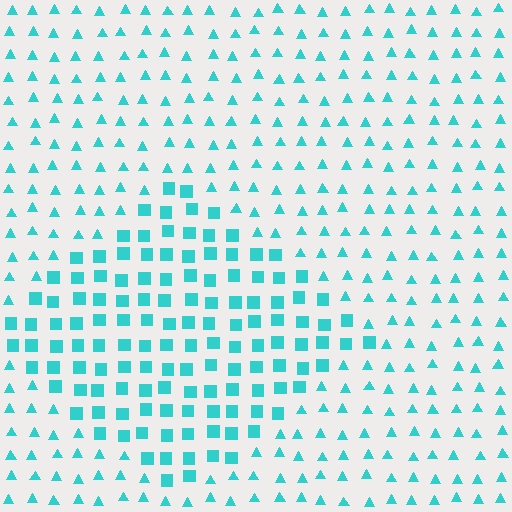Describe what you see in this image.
The image is filled with small cyan elements arranged in a uniform grid. A diamond-shaped region contains squares, while the surrounding area contains triangles. The boundary is defined purely by the change in element shape.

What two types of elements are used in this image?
The image uses squares inside the diamond region and triangles outside it.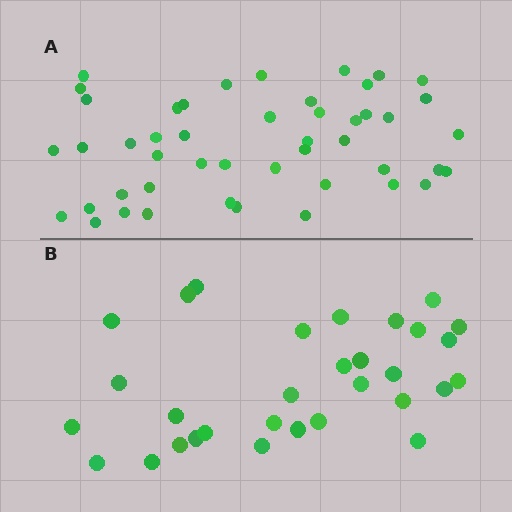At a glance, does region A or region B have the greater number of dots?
Region A (the top region) has more dots.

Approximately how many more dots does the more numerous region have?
Region A has approximately 15 more dots than region B.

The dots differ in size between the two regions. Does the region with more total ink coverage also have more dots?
No. Region B has more total ink coverage because its dots are larger, but region A actually contains more individual dots. Total area can be misleading — the number of items is what matters here.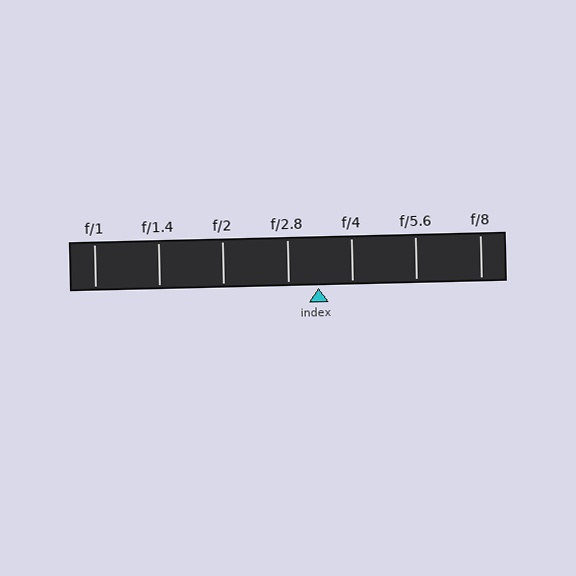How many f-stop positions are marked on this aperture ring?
There are 7 f-stop positions marked.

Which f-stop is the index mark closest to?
The index mark is closest to f/2.8.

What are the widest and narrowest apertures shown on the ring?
The widest aperture shown is f/1 and the narrowest is f/8.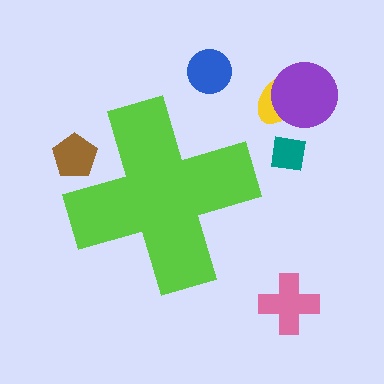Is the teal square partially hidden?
No, the teal square is fully visible.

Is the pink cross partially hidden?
No, the pink cross is fully visible.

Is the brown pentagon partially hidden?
Yes, the brown pentagon is partially hidden behind the lime cross.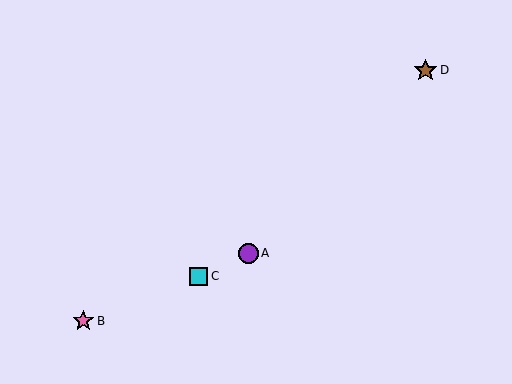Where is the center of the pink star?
The center of the pink star is at (83, 321).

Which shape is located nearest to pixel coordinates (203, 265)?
The cyan square (labeled C) at (199, 276) is nearest to that location.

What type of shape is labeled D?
Shape D is a brown star.